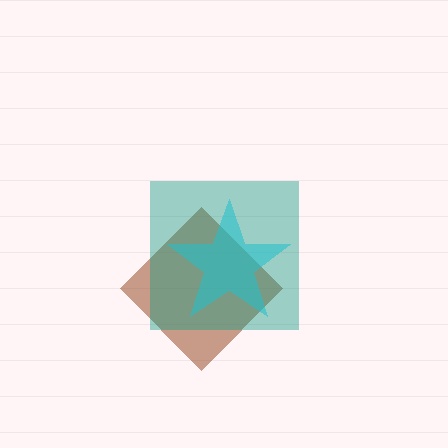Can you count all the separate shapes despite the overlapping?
Yes, there are 3 separate shapes.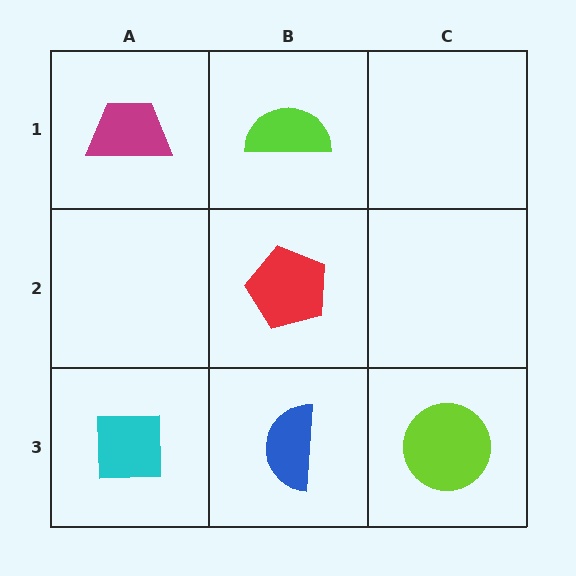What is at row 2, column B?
A red pentagon.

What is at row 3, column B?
A blue semicircle.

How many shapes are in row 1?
2 shapes.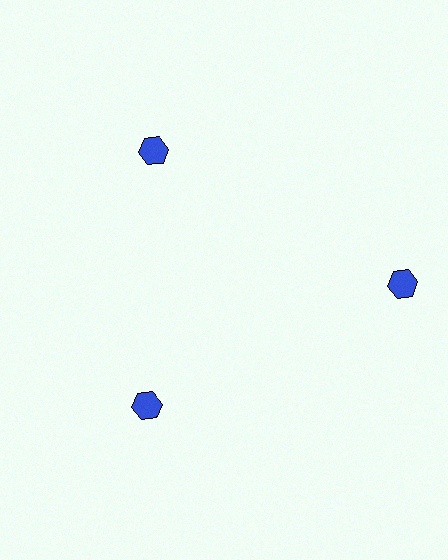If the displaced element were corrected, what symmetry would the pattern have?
It would have 3-fold rotational symmetry — the pattern would map onto itself every 120 degrees.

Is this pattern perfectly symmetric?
No. The 3 blue hexagons are arranged in a ring, but one element near the 3 o'clock position is pushed outward from the center, breaking the 3-fold rotational symmetry.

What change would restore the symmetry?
The symmetry would be restored by moving it inward, back onto the ring so that all 3 hexagons sit at equal angles and equal distance from the center.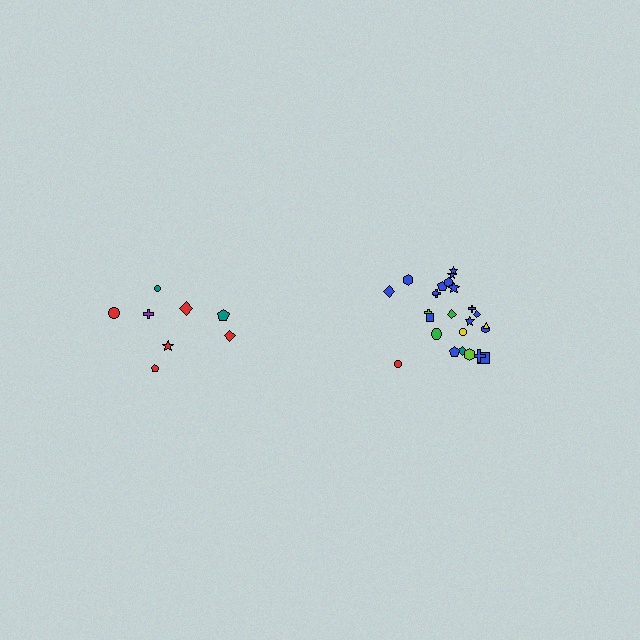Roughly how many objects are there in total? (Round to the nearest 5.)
Roughly 35 objects in total.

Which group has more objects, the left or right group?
The right group.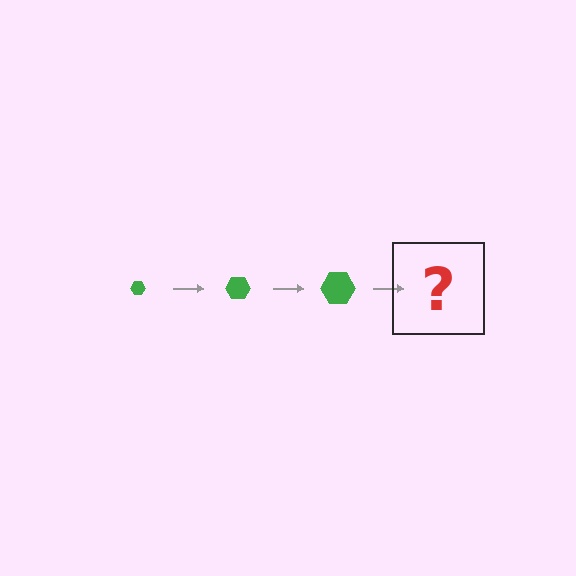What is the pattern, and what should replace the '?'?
The pattern is that the hexagon gets progressively larger each step. The '?' should be a green hexagon, larger than the previous one.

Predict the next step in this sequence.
The next step is a green hexagon, larger than the previous one.